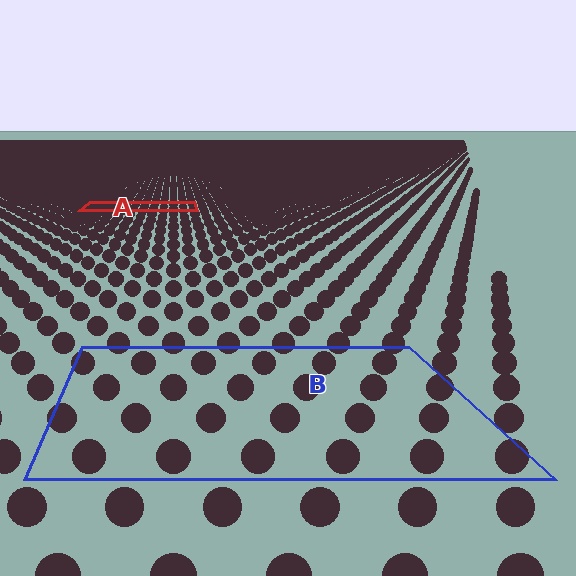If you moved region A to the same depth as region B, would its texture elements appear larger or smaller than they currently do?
They would appear larger. At a closer depth, the same texture elements are projected at a bigger on-screen size.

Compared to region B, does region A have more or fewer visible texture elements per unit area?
Region A has more texture elements per unit area — they are packed more densely because it is farther away.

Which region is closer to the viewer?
Region B is closer. The texture elements there are larger and more spread out.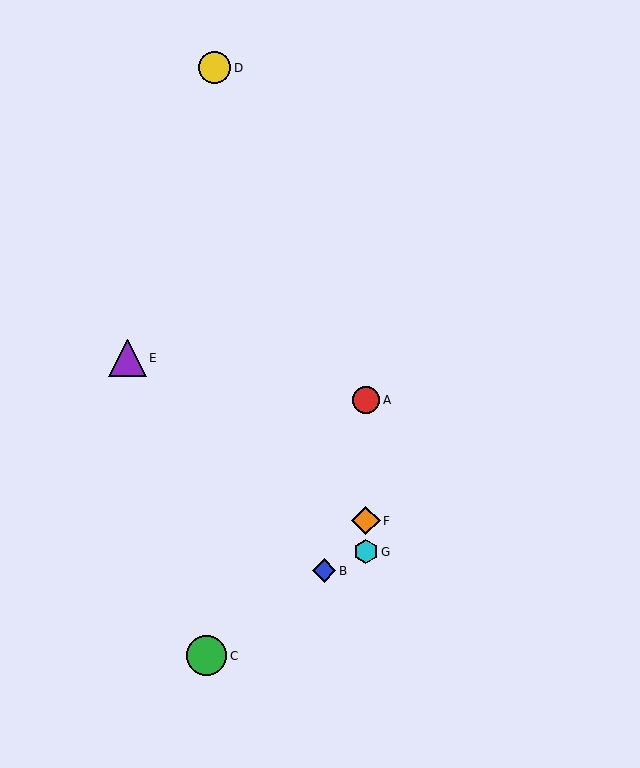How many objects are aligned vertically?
3 objects (A, F, G) are aligned vertically.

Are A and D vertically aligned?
No, A is at x≈366 and D is at x≈215.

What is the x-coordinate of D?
Object D is at x≈215.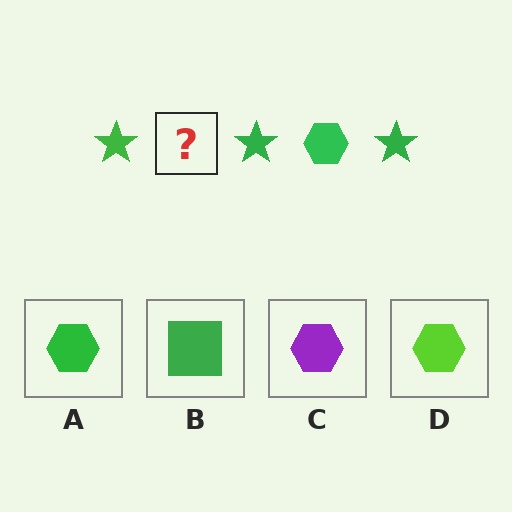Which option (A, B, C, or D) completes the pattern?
A.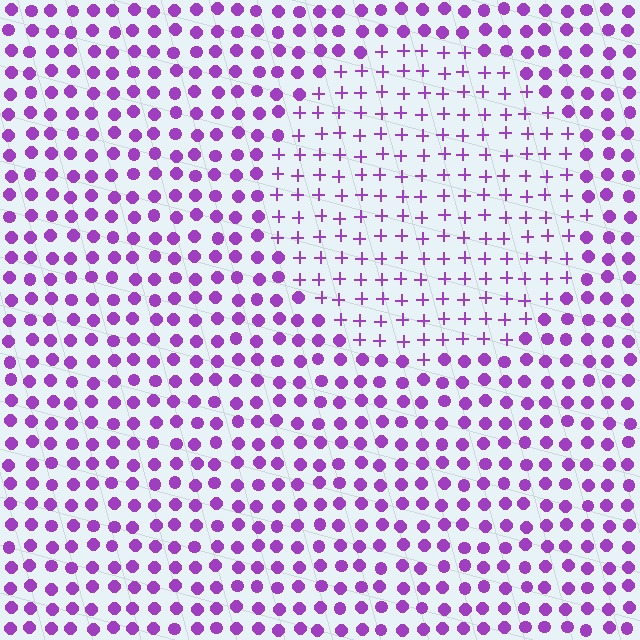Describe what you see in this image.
The image is filled with small purple elements arranged in a uniform grid. A circle-shaped region contains plus signs, while the surrounding area contains circles. The boundary is defined purely by the change in element shape.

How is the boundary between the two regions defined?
The boundary is defined by a change in element shape: plus signs inside vs. circles outside. All elements share the same color and spacing.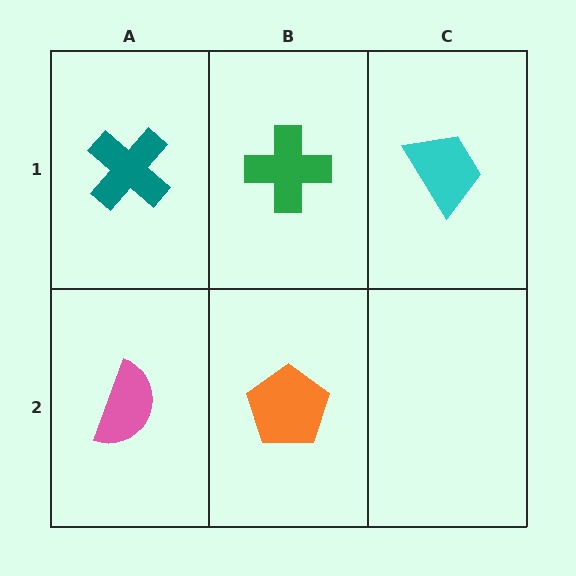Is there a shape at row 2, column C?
No, that cell is empty.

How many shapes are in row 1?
3 shapes.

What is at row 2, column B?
An orange pentagon.